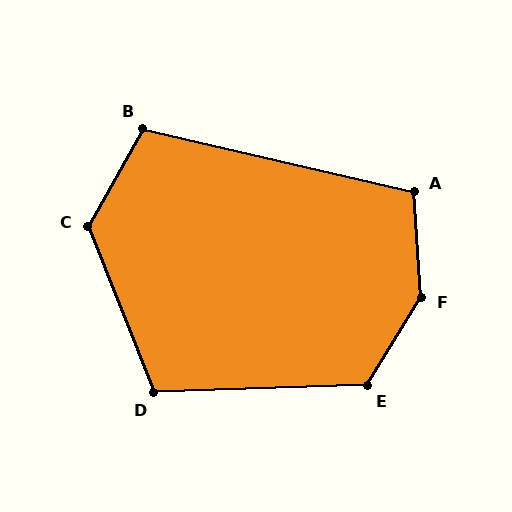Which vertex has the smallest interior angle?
B, at approximately 106 degrees.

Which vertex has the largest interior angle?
F, at approximately 144 degrees.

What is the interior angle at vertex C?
Approximately 129 degrees (obtuse).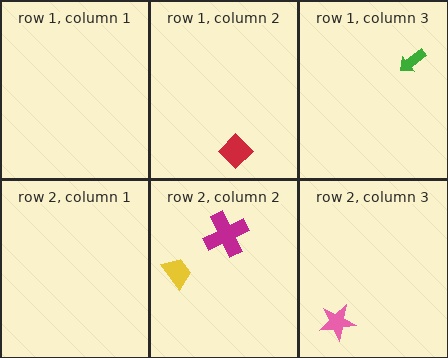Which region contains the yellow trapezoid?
The row 2, column 2 region.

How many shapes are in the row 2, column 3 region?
1.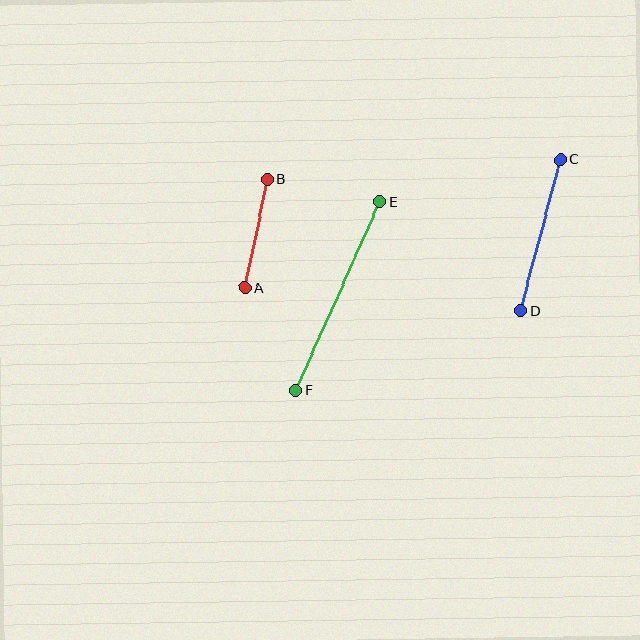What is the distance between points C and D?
The distance is approximately 156 pixels.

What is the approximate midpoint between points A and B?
The midpoint is at approximately (256, 233) pixels.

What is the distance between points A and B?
The distance is approximately 111 pixels.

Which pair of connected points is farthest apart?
Points E and F are farthest apart.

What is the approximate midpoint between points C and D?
The midpoint is at approximately (540, 235) pixels.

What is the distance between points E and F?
The distance is approximately 207 pixels.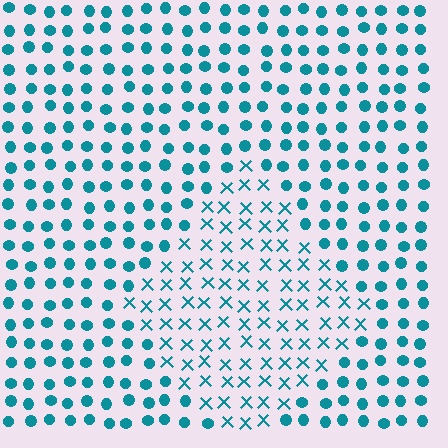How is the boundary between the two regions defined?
The boundary is defined by a change in element shape: X marks inside vs. circles outside. All elements share the same color and spacing.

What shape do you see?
I see a diamond.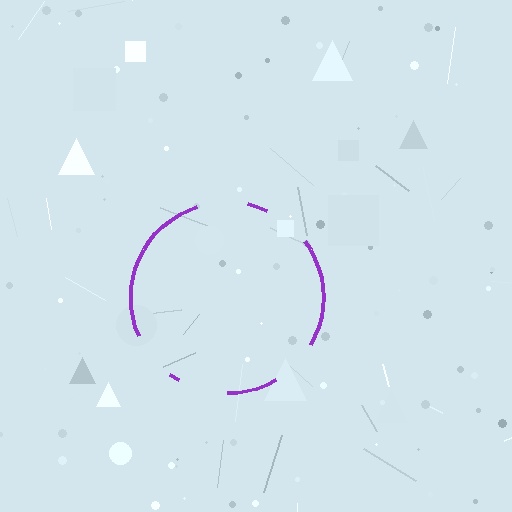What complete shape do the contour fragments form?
The contour fragments form a circle.